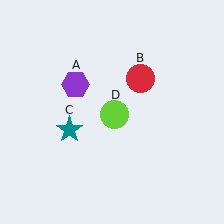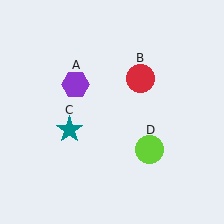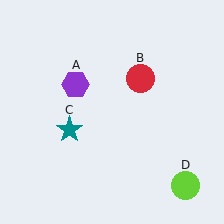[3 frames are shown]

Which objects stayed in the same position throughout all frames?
Purple hexagon (object A) and red circle (object B) and teal star (object C) remained stationary.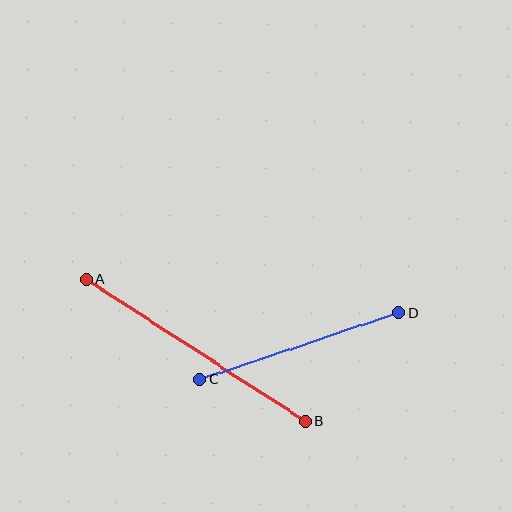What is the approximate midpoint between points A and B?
The midpoint is at approximately (195, 350) pixels.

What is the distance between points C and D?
The distance is approximately 210 pixels.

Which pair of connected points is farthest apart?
Points A and B are farthest apart.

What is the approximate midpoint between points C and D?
The midpoint is at approximately (299, 346) pixels.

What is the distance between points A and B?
The distance is approximately 261 pixels.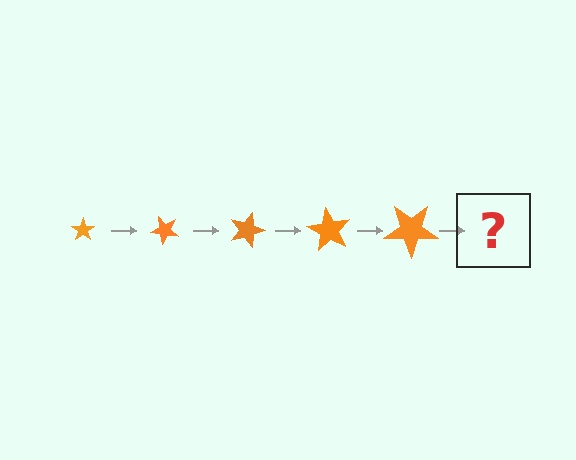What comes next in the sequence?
The next element should be a star, larger than the previous one and rotated 225 degrees from the start.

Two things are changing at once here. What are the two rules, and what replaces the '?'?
The two rules are that the star grows larger each step and it rotates 45 degrees each step. The '?' should be a star, larger than the previous one and rotated 225 degrees from the start.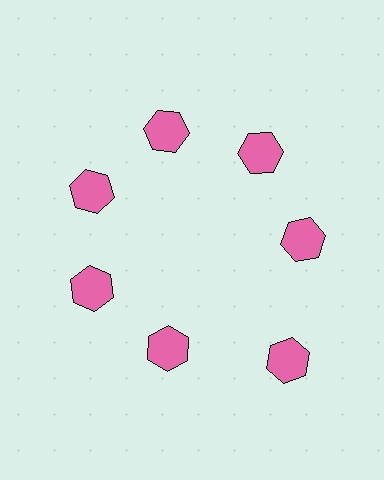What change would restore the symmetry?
The symmetry would be restored by moving it inward, back onto the ring so that all 7 hexagons sit at equal angles and equal distance from the center.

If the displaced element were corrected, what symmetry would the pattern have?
It would have 7-fold rotational symmetry — the pattern would map onto itself every 51 degrees.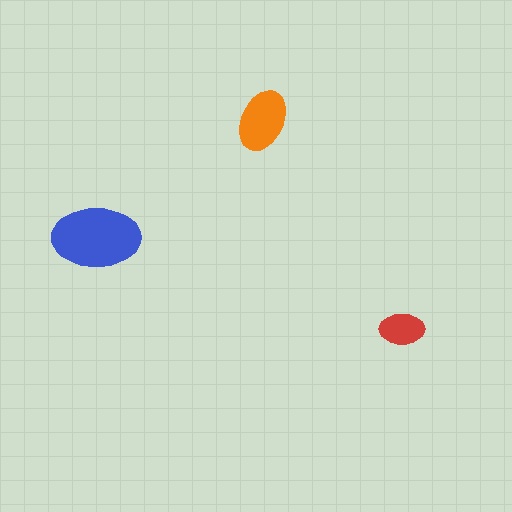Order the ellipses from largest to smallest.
the blue one, the orange one, the red one.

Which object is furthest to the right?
The red ellipse is rightmost.